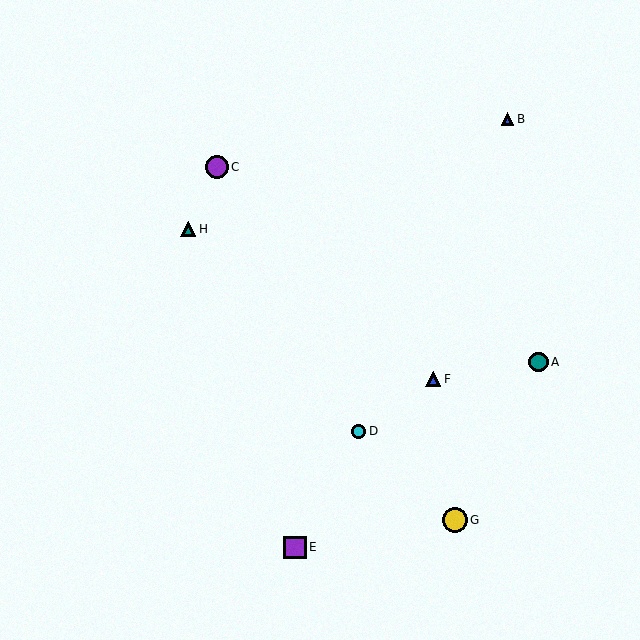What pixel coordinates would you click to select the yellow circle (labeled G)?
Click at (455, 520) to select the yellow circle G.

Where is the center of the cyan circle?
The center of the cyan circle is at (359, 431).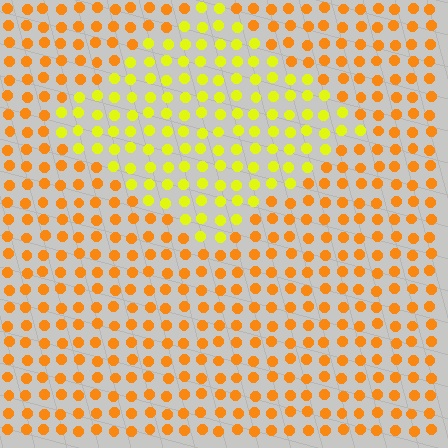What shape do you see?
I see a diamond.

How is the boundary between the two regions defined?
The boundary is defined purely by a slight shift in hue (about 35 degrees). Spacing, size, and orientation are identical on both sides.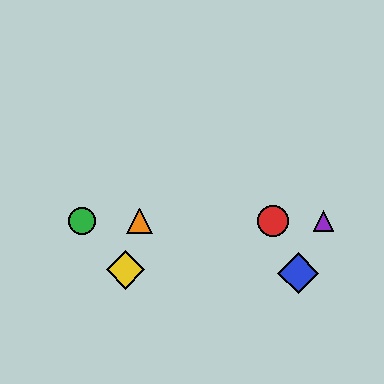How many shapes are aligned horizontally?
4 shapes (the red circle, the green circle, the purple triangle, the orange triangle) are aligned horizontally.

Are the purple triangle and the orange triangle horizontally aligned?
Yes, both are at y≈221.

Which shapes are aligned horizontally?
The red circle, the green circle, the purple triangle, the orange triangle are aligned horizontally.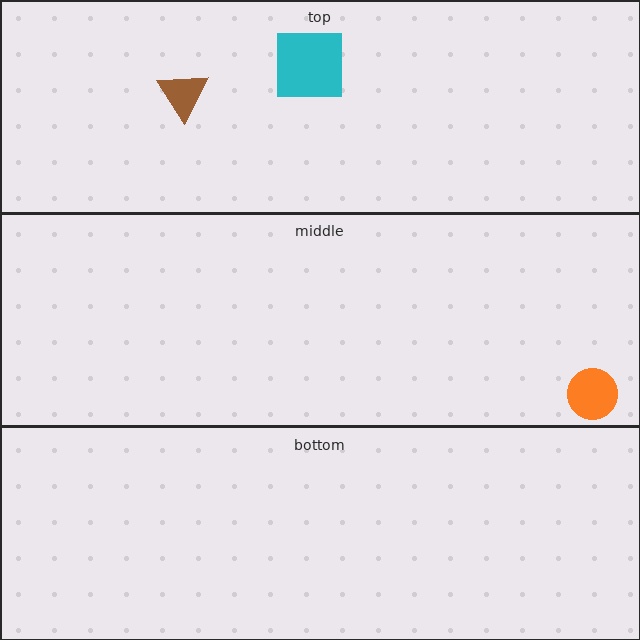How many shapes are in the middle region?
1.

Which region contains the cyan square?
The top region.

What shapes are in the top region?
The brown triangle, the cyan square.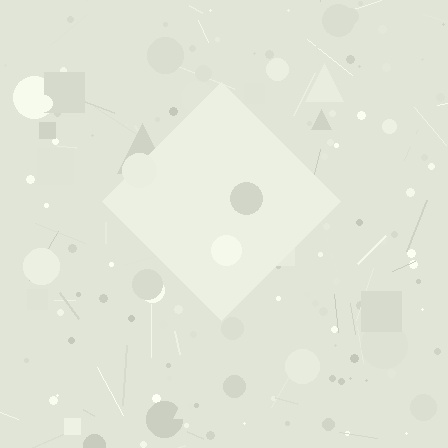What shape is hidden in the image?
A diamond is hidden in the image.